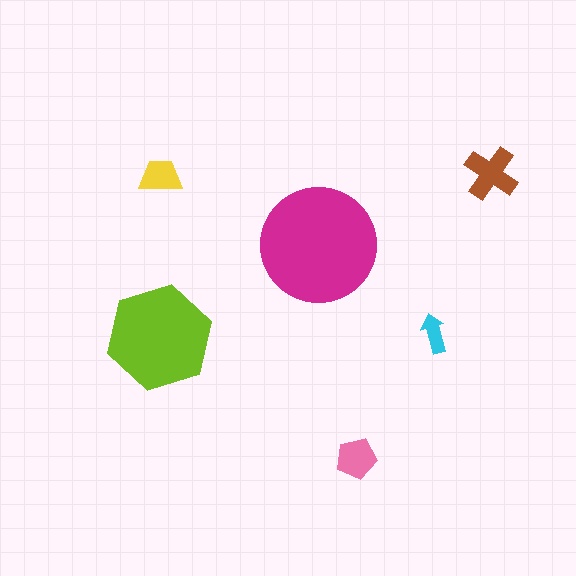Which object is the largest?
The magenta circle.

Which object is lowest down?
The pink pentagon is bottommost.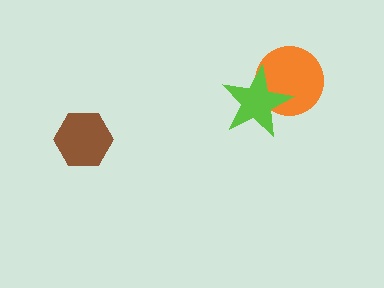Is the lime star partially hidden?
No, no other shape covers it.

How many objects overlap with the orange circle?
1 object overlaps with the orange circle.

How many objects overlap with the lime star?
1 object overlaps with the lime star.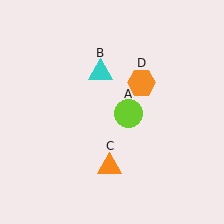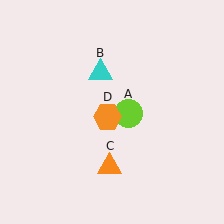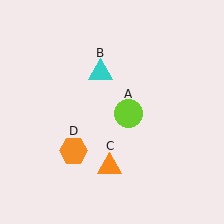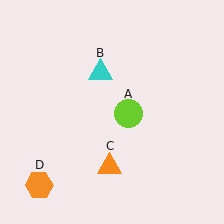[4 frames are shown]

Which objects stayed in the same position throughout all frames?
Lime circle (object A) and cyan triangle (object B) and orange triangle (object C) remained stationary.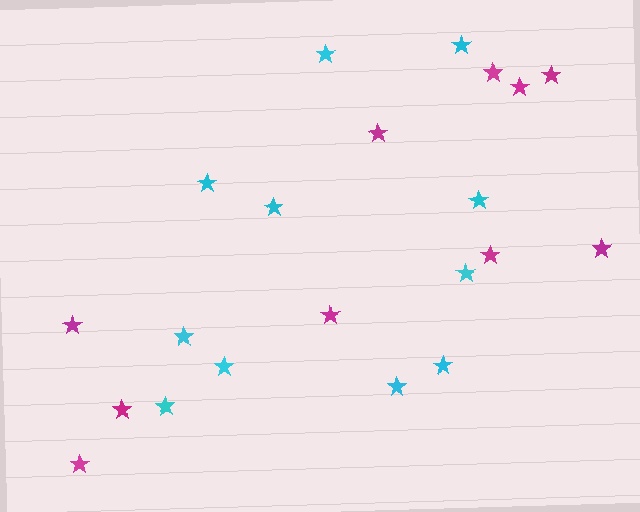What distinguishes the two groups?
There are 2 groups: one group of cyan stars (11) and one group of magenta stars (10).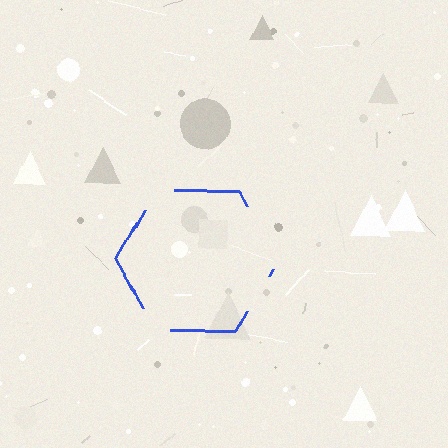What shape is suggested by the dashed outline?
The dashed outline suggests a hexagon.